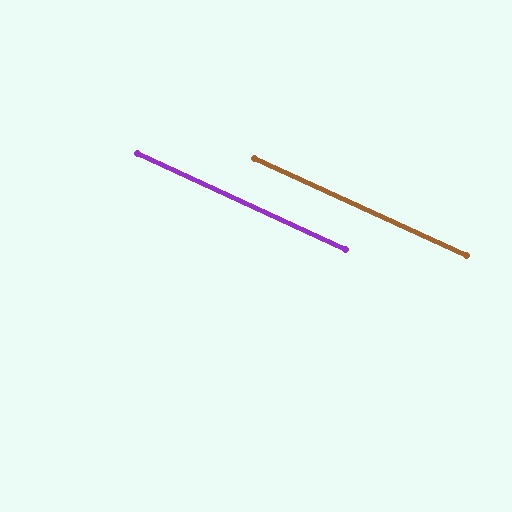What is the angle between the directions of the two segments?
Approximately 0 degrees.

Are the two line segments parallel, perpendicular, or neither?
Parallel — their directions differ by only 0.2°.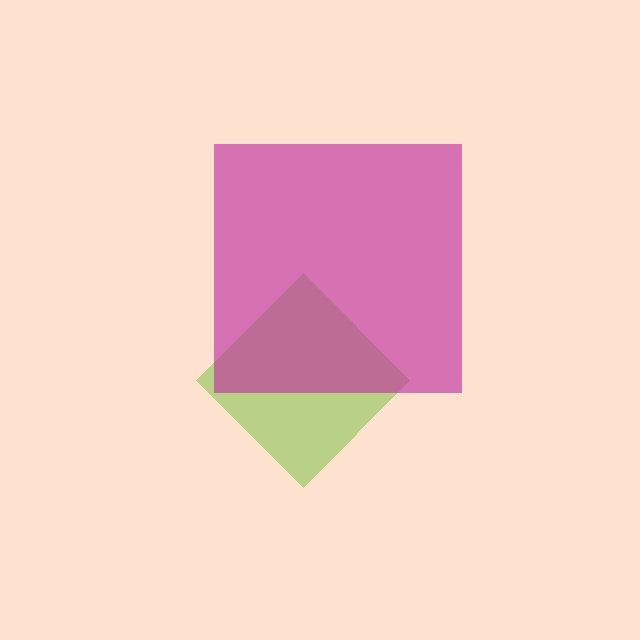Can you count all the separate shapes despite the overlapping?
Yes, there are 2 separate shapes.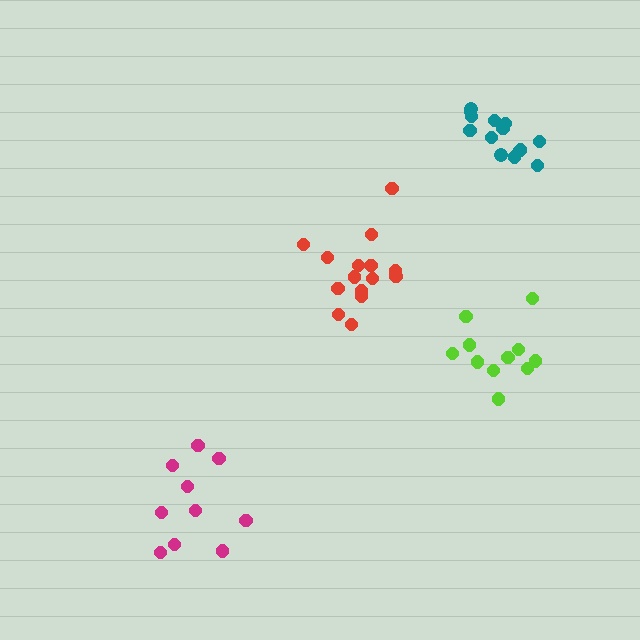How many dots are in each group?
Group 1: 11 dots, Group 2: 10 dots, Group 3: 15 dots, Group 4: 14 dots (50 total).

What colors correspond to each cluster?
The clusters are colored: lime, magenta, red, teal.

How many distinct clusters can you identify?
There are 4 distinct clusters.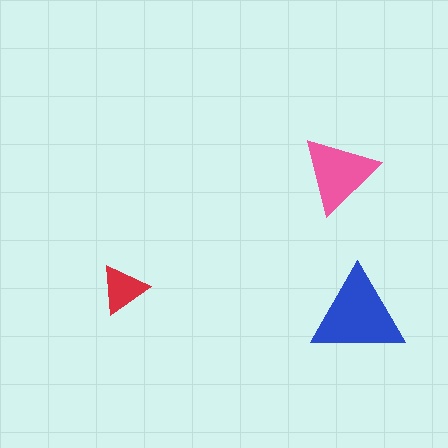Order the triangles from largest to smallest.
the blue one, the pink one, the red one.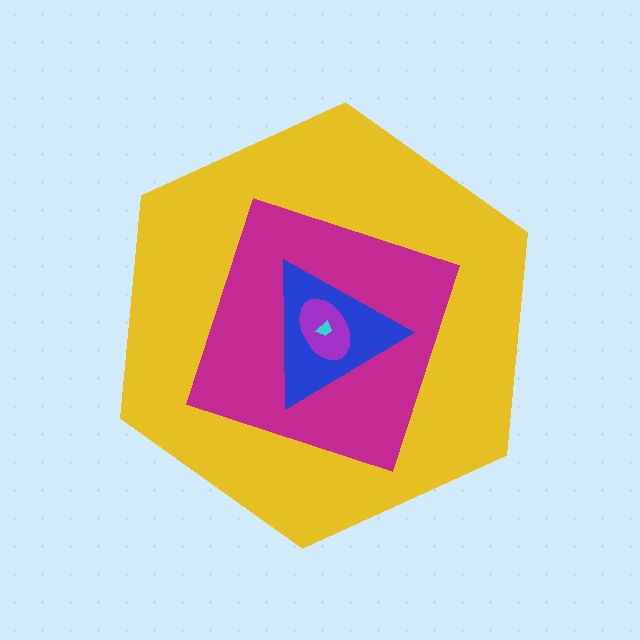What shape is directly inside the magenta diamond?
The blue triangle.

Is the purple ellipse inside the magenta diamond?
Yes.